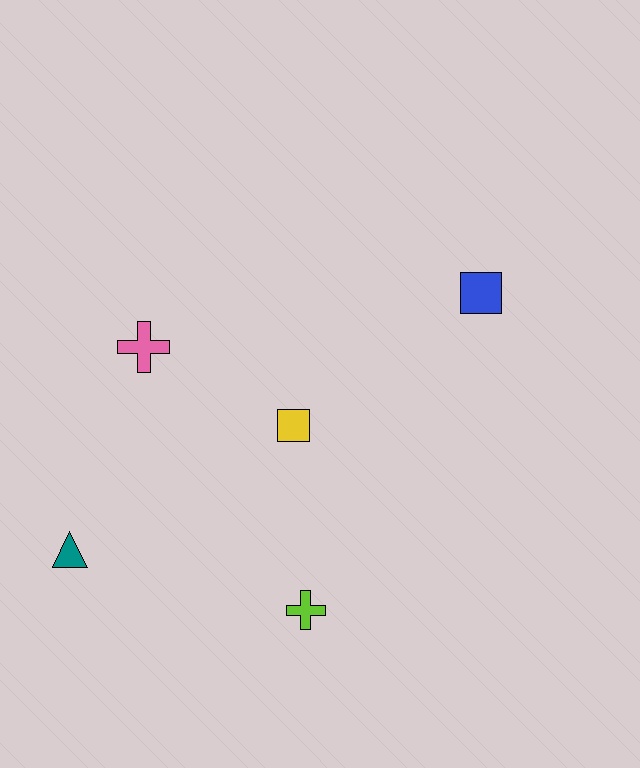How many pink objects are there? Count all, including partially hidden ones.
There is 1 pink object.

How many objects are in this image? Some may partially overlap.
There are 5 objects.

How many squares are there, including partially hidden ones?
There are 2 squares.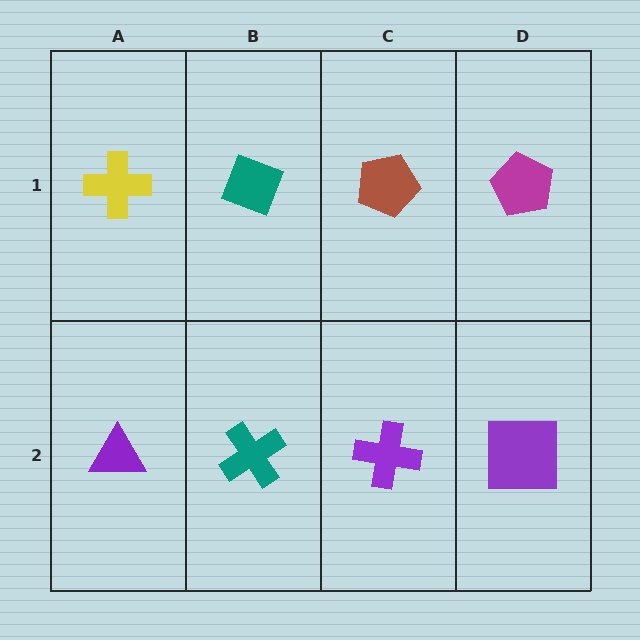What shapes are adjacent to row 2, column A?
A yellow cross (row 1, column A), a teal cross (row 2, column B).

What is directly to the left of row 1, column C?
A teal diamond.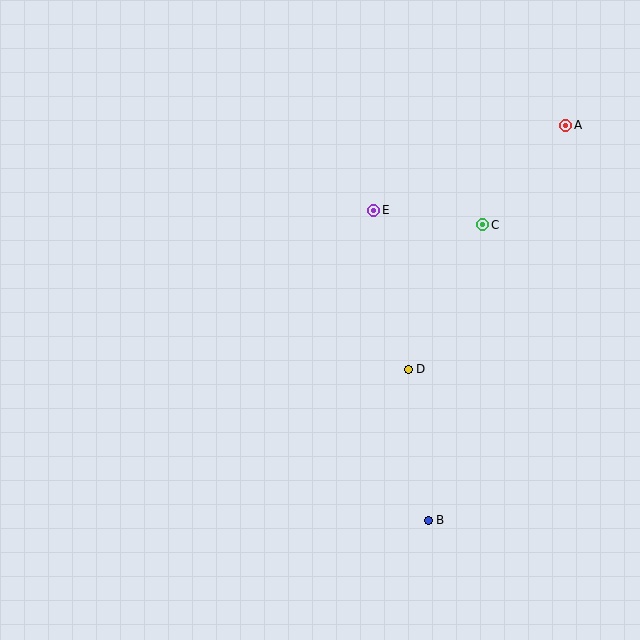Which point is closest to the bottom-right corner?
Point B is closest to the bottom-right corner.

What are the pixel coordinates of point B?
Point B is at (428, 520).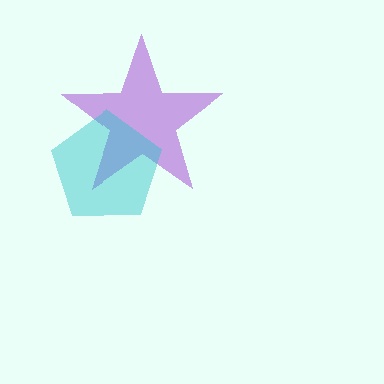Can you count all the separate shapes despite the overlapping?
Yes, there are 2 separate shapes.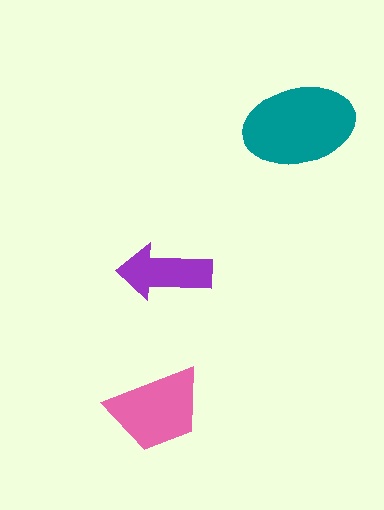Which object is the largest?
The teal ellipse.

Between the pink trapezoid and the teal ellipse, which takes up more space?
The teal ellipse.